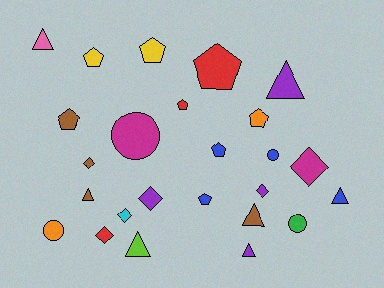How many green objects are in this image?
There is 1 green object.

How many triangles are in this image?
There are 7 triangles.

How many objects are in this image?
There are 25 objects.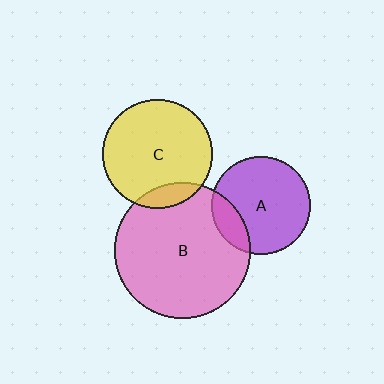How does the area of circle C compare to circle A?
Approximately 1.2 times.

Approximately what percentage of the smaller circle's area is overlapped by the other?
Approximately 20%.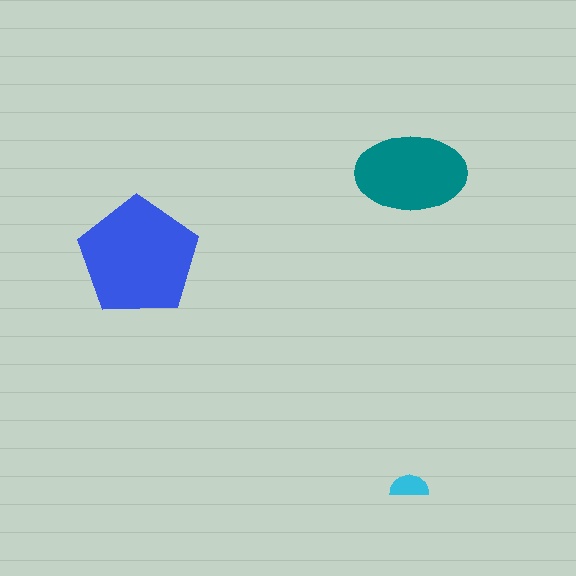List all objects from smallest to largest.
The cyan semicircle, the teal ellipse, the blue pentagon.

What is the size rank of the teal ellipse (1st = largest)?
2nd.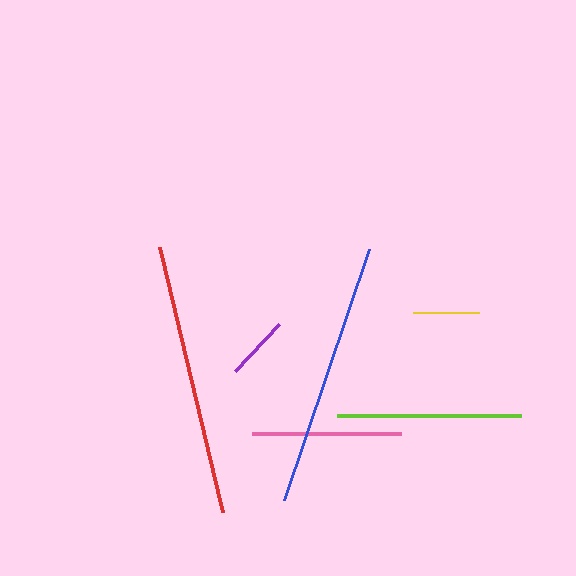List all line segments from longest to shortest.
From longest to shortest: red, blue, lime, pink, yellow, purple.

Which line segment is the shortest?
The purple line is the shortest at approximately 65 pixels.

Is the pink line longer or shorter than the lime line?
The lime line is longer than the pink line.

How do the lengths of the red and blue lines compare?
The red and blue lines are approximately the same length.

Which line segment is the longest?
The red line is the longest at approximately 272 pixels.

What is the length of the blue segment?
The blue segment is approximately 265 pixels long.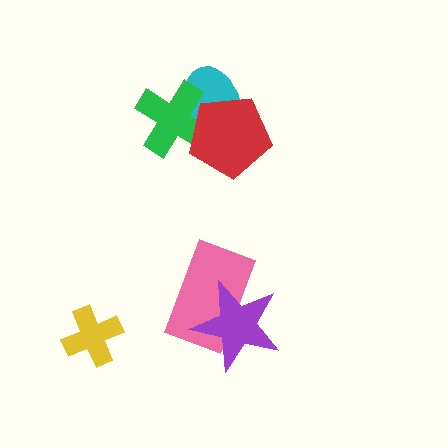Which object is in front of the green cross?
The red pentagon is in front of the green cross.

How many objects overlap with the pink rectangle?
1 object overlaps with the pink rectangle.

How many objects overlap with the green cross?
2 objects overlap with the green cross.